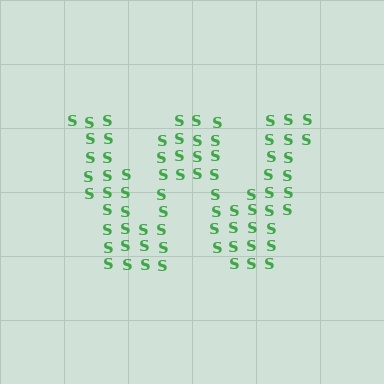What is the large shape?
The large shape is the letter W.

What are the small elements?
The small elements are letter S's.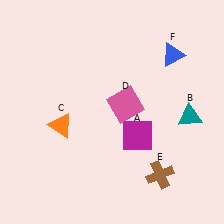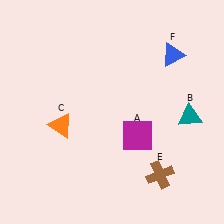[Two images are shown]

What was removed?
The pink square (D) was removed in Image 2.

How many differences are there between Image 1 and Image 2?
There is 1 difference between the two images.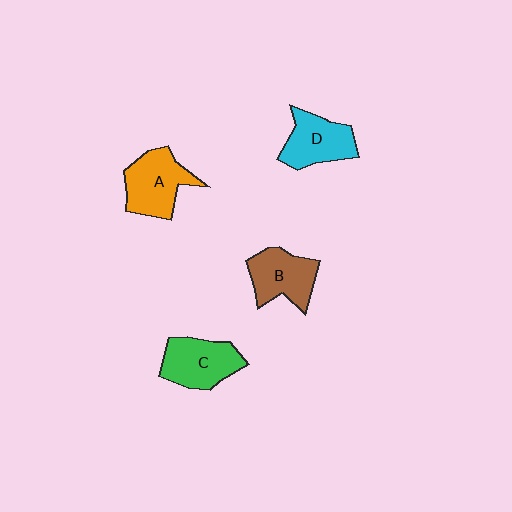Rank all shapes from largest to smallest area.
From largest to smallest: A (orange), C (green), B (brown), D (cyan).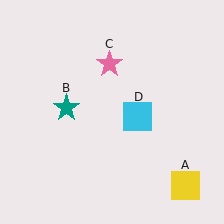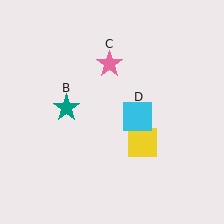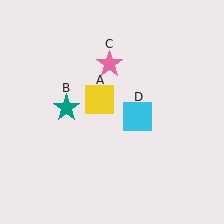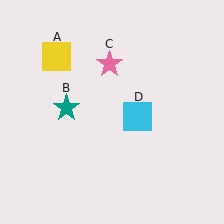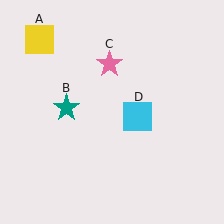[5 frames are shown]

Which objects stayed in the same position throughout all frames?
Teal star (object B) and pink star (object C) and cyan square (object D) remained stationary.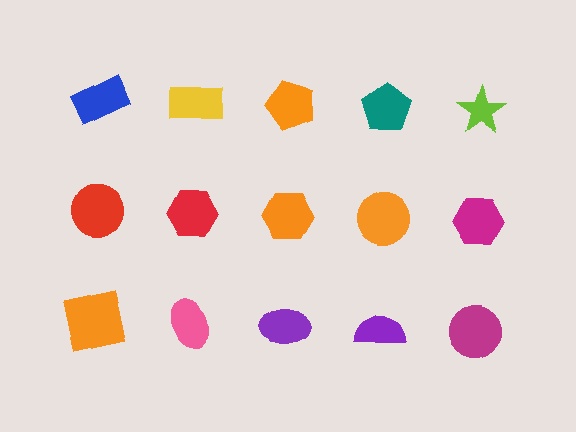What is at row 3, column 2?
A pink ellipse.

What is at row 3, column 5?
A magenta circle.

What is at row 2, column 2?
A red hexagon.